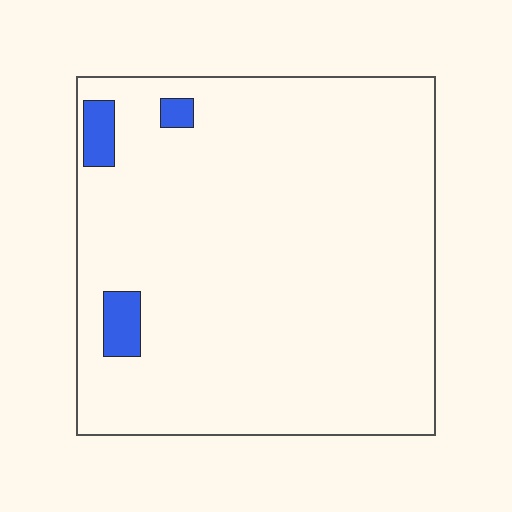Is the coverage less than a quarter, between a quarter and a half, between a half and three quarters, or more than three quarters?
Less than a quarter.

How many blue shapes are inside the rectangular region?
3.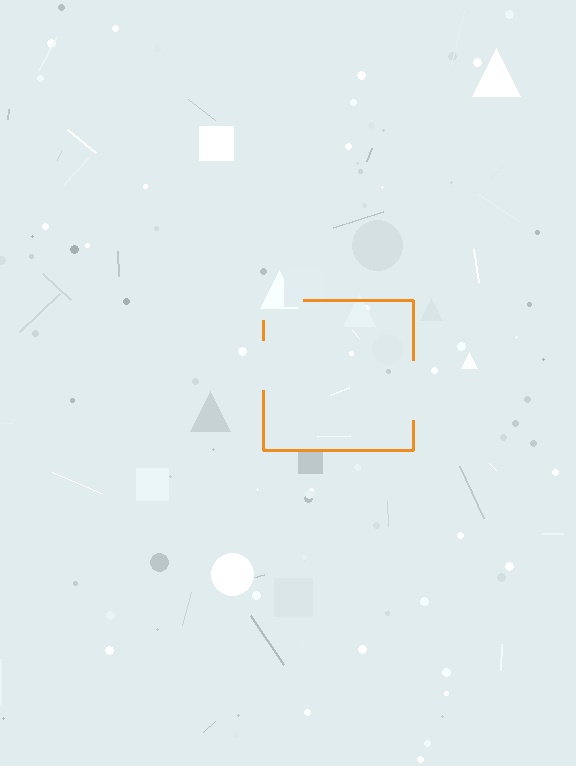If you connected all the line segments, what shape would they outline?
They would outline a square.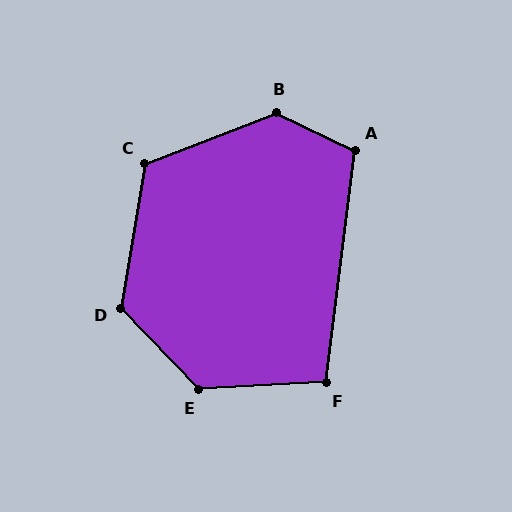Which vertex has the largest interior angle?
B, at approximately 133 degrees.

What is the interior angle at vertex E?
Approximately 131 degrees (obtuse).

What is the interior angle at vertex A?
Approximately 109 degrees (obtuse).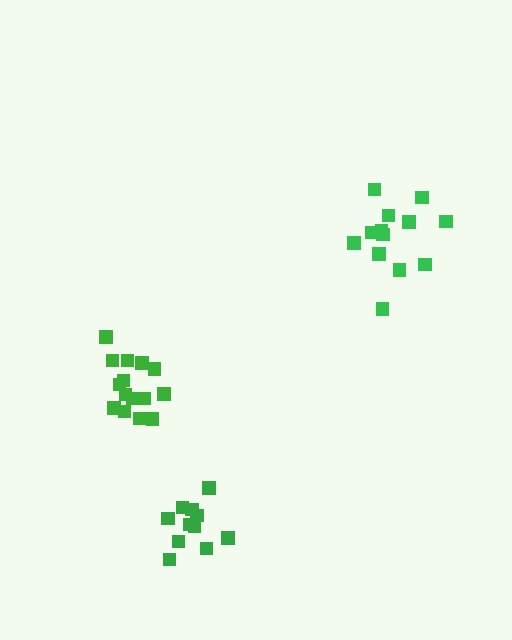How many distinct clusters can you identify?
There are 3 distinct clusters.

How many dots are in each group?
Group 1: 13 dots, Group 2: 11 dots, Group 3: 16 dots (40 total).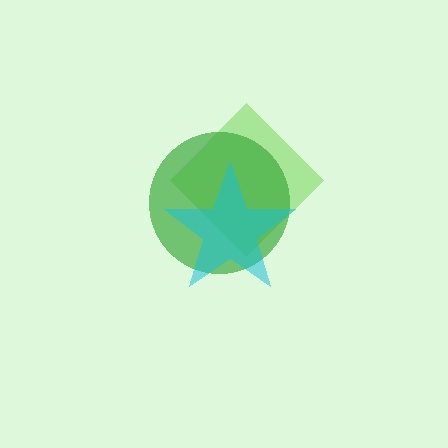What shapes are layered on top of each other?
The layered shapes are: a lime diamond, a green circle, a cyan star.